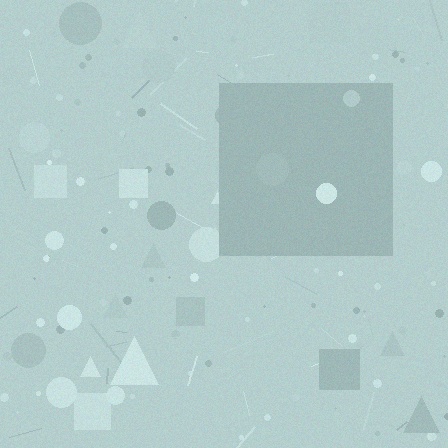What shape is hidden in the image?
A square is hidden in the image.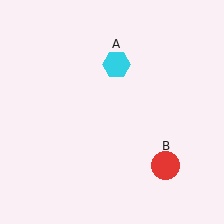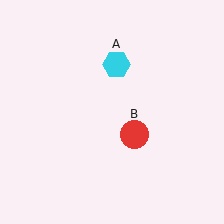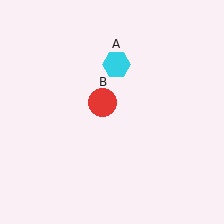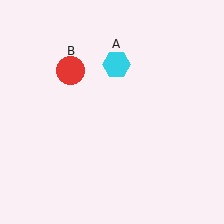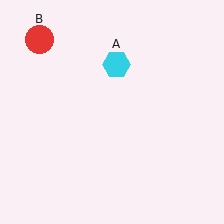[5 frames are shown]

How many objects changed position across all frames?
1 object changed position: red circle (object B).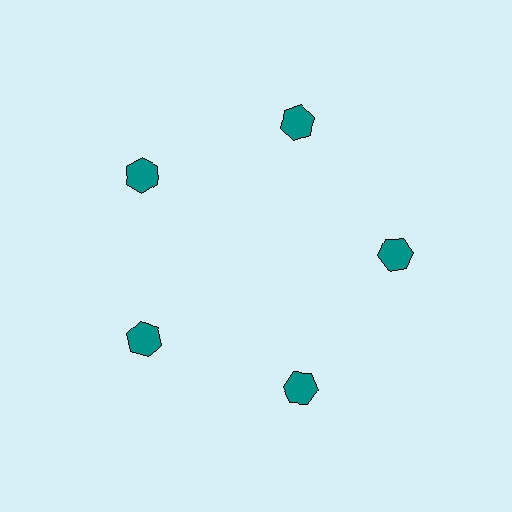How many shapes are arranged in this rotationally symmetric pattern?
There are 5 shapes, arranged in 5 groups of 1.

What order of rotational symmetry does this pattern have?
This pattern has 5-fold rotational symmetry.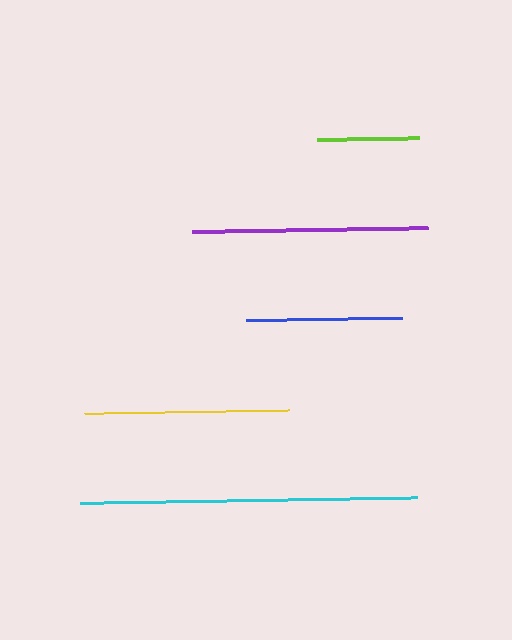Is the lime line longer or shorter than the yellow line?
The yellow line is longer than the lime line.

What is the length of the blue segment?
The blue segment is approximately 155 pixels long.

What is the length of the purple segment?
The purple segment is approximately 236 pixels long.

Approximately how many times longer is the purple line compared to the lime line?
The purple line is approximately 2.3 times the length of the lime line.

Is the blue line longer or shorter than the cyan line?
The cyan line is longer than the blue line.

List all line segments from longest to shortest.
From longest to shortest: cyan, purple, yellow, blue, lime.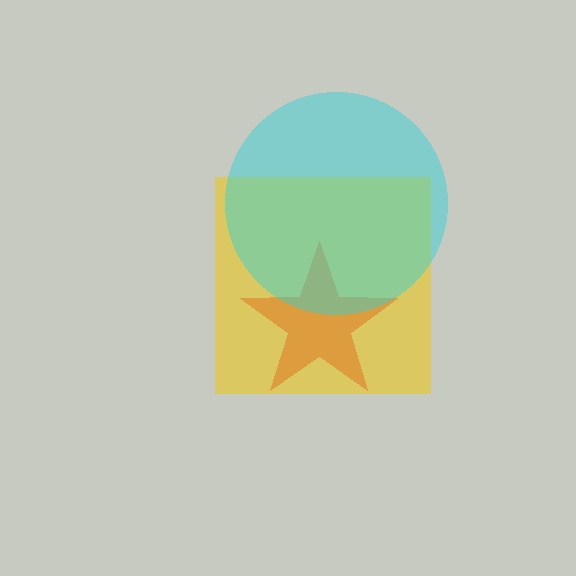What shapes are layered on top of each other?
The layered shapes are: a red star, a yellow square, a cyan circle.